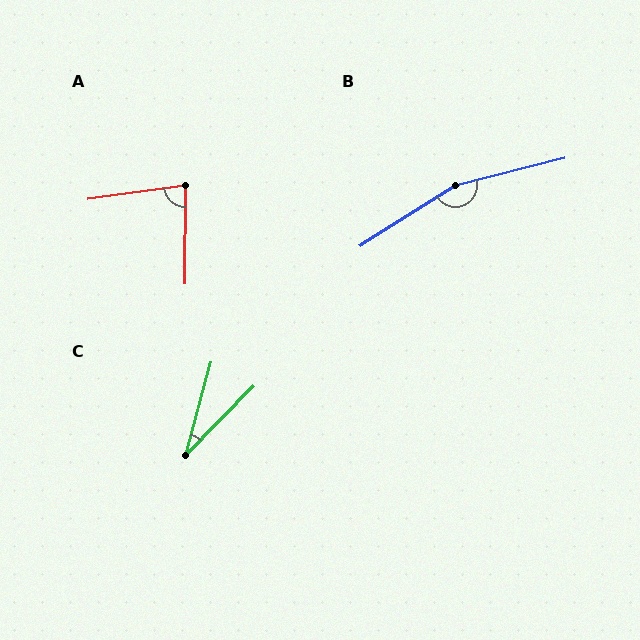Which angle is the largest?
B, at approximately 162 degrees.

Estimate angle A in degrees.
Approximately 82 degrees.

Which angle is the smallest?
C, at approximately 30 degrees.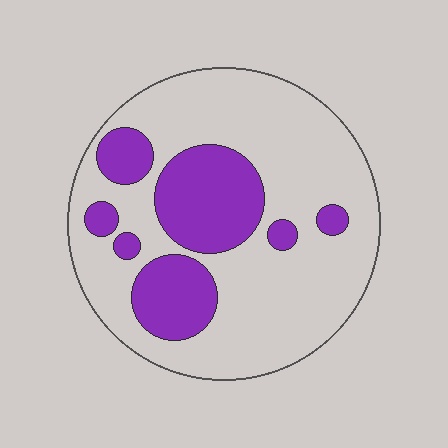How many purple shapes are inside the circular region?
7.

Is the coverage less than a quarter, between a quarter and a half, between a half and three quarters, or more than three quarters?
Between a quarter and a half.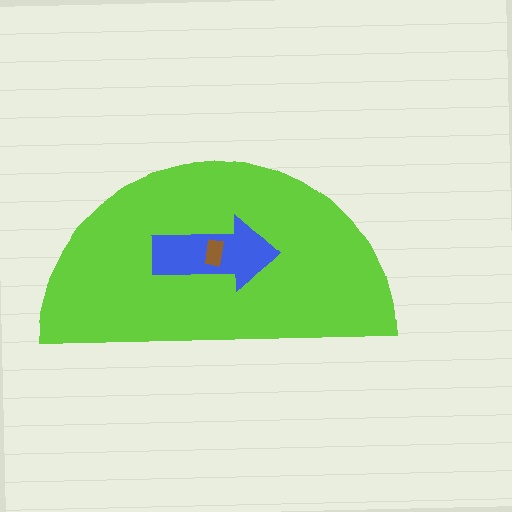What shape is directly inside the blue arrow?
The brown rectangle.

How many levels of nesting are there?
3.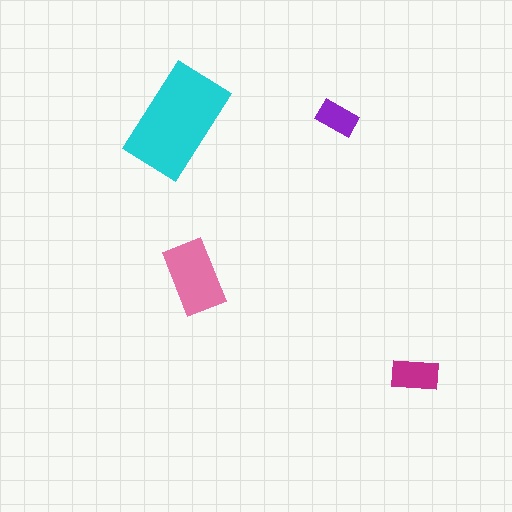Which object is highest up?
The purple rectangle is topmost.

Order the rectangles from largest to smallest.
the cyan one, the pink one, the magenta one, the purple one.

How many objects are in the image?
There are 4 objects in the image.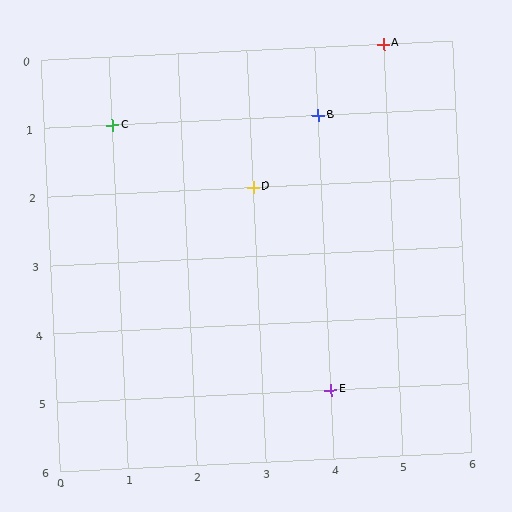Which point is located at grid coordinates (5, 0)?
Point A is at (5, 0).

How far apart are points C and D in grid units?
Points C and D are 2 columns and 1 row apart (about 2.2 grid units diagonally).